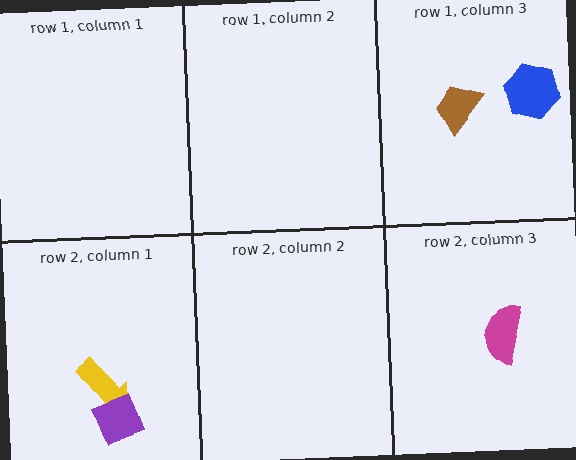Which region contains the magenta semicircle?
The row 2, column 3 region.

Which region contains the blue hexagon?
The row 1, column 3 region.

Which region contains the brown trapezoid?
The row 1, column 3 region.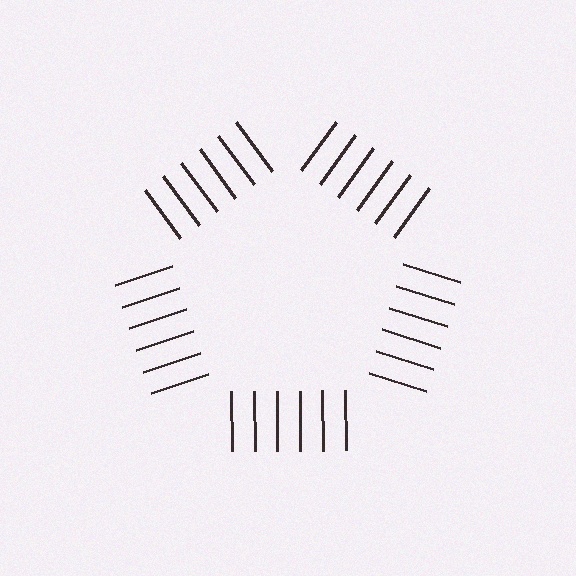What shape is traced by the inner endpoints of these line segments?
An illusory pentagon — the line segments terminate on its edges but no continuous stroke is drawn.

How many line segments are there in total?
30 — 6 along each of the 5 edges.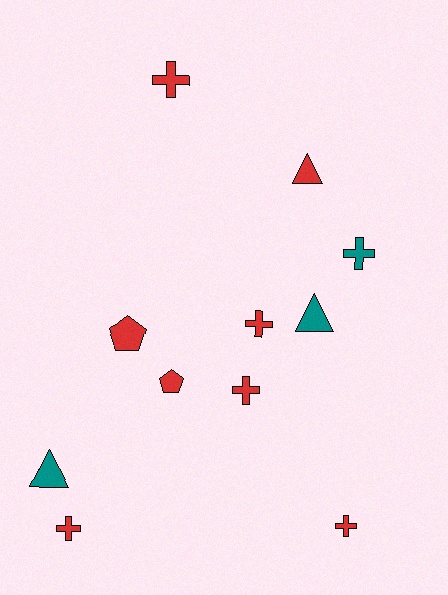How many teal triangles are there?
There are 2 teal triangles.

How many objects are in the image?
There are 11 objects.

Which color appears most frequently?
Red, with 8 objects.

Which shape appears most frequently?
Cross, with 6 objects.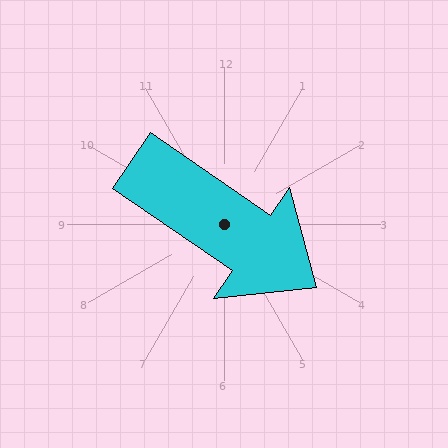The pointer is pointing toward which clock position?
Roughly 4 o'clock.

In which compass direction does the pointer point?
Southeast.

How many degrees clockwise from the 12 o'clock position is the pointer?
Approximately 125 degrees.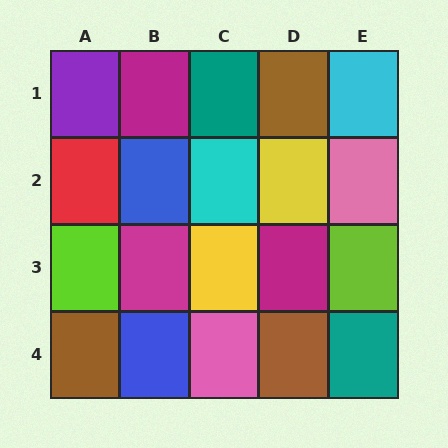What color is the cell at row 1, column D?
Brown.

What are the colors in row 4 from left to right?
Brown, blue, pink, brown, teal.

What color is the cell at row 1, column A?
Purple.